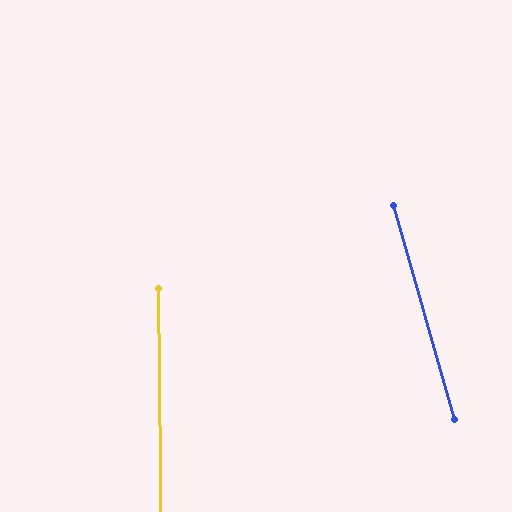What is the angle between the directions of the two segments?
Approximately 16 degrees.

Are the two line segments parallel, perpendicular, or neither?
Neither parallel nor perpendicular — they differ by about 16°.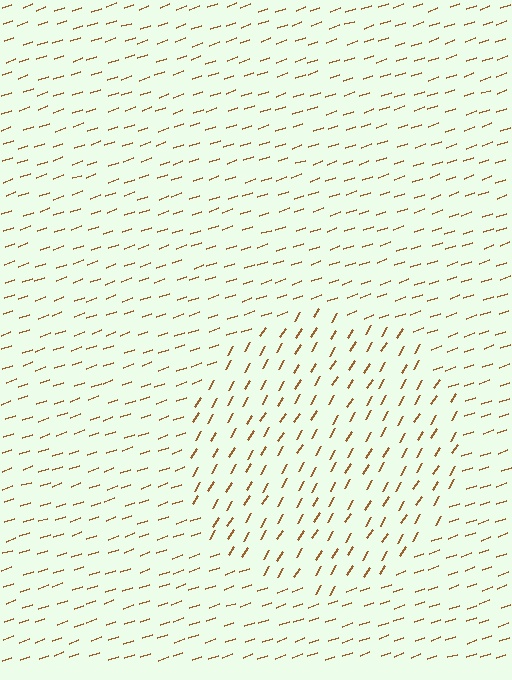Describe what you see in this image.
The image is filled with small brown line segments. A circle region in the image has lines oriented differently from the surrounding lines, creating a visible texture boundary.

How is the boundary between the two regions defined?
The boundary is defined purely by a change in line orientation (approximately 40 degrees difference). All lines are the same color and thickness.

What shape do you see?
I see a circle.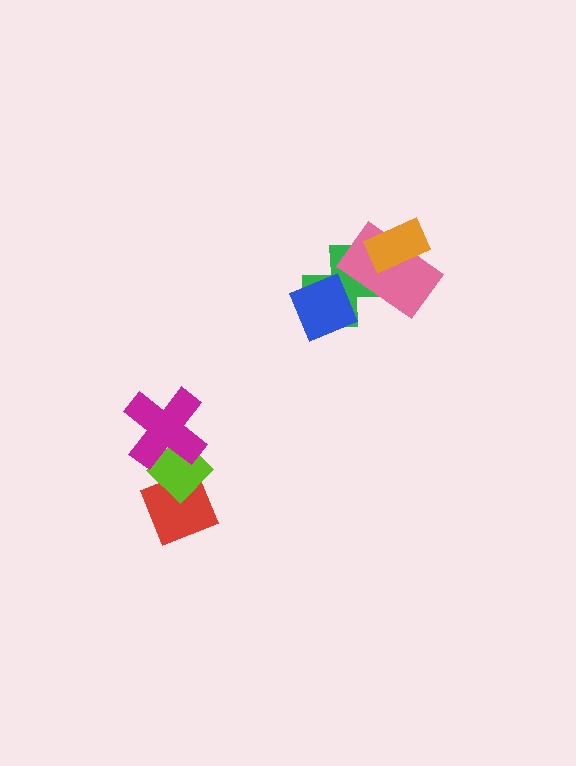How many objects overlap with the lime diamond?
2 objects overlap with the lime diamond.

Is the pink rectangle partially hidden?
Yes, it is partially covered by another shape.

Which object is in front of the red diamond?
The lime diamond is in front of the red diamond.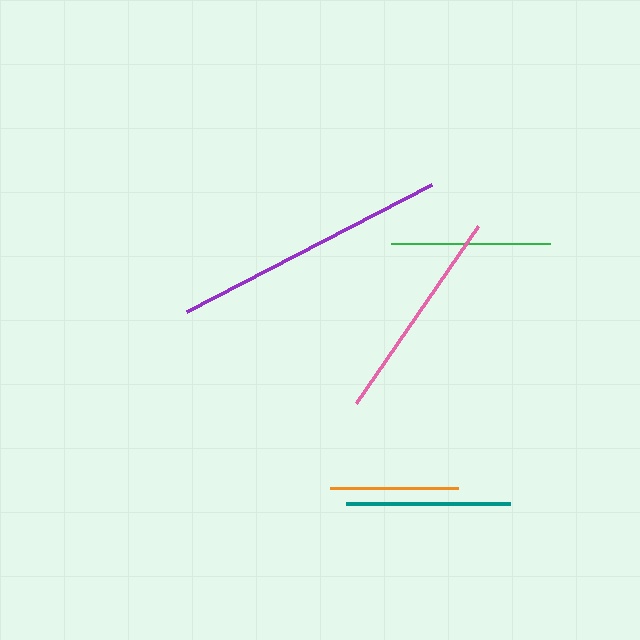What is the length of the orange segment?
The orange segment is approximately 128 pixels long.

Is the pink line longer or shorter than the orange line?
The pink line is longer than the orange line.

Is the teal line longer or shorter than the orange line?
The teal line is longer than the orange line.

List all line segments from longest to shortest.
From longest to shortest: purple, pink, teal, green, orange.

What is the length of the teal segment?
The teal segment is approximately 164 pixels long.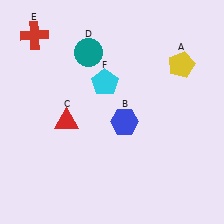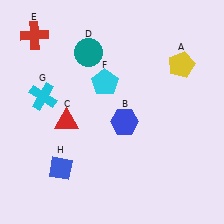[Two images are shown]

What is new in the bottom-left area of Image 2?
A blue diamond (H) was added in the bottom-left area of Image 2.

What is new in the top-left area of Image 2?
A cyan cross (G) was added in the top-left area of Image 2.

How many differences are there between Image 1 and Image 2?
There are 2 differences between the two images.